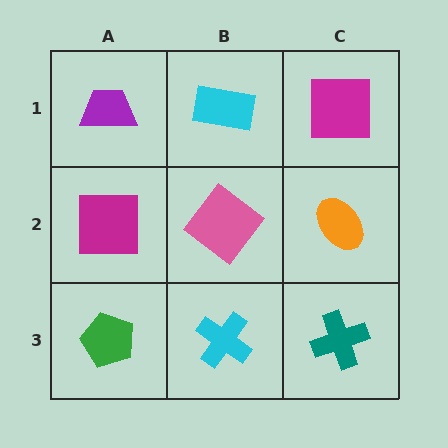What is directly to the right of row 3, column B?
A teal cross.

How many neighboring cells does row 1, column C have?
2.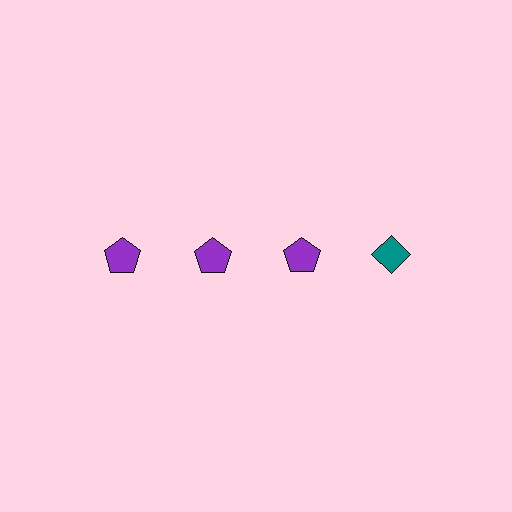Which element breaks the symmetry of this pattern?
The teal diamond in the top row, second from right column breaks the symmetry. All other shapes are purple pentagons.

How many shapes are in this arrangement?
There are 4 shapes arranged in a grid pattern.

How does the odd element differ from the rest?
It differs in both color (teal instead of purple) and shape (diamond instead of pentagon).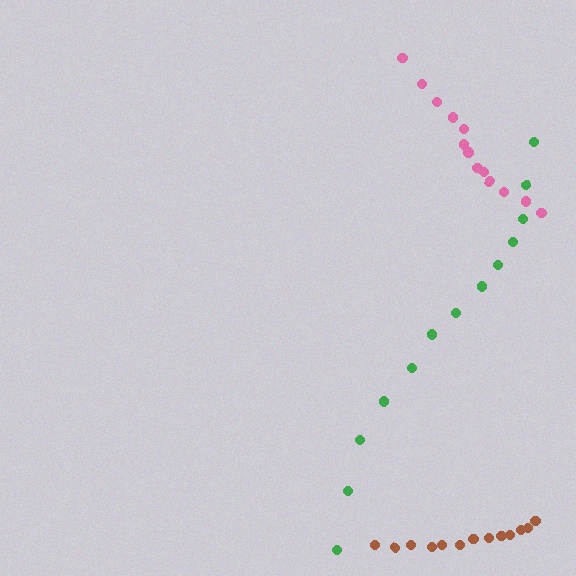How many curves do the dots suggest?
There are 3 distinct paths.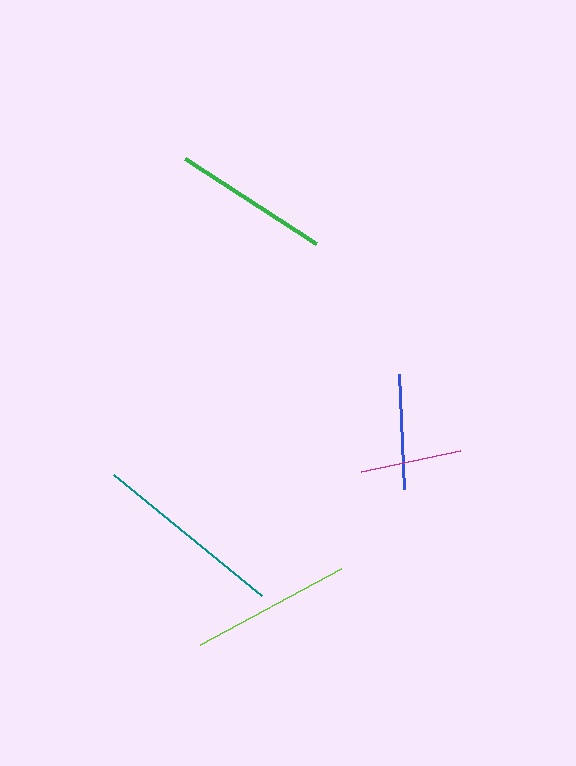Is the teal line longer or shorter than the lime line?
The teal line is longer than the lime line.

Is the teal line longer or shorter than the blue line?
The teal line is longer than the blue line.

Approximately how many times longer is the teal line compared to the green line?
The teal line is approximately 1.2 times the length of the green line.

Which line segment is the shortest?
The magenta line is the shortest at approximately 101 pixels.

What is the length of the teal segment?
The teal segment is approximately 191 pixels long.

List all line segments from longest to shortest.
From longest to shortest: teal, lime, green, blue, magenta.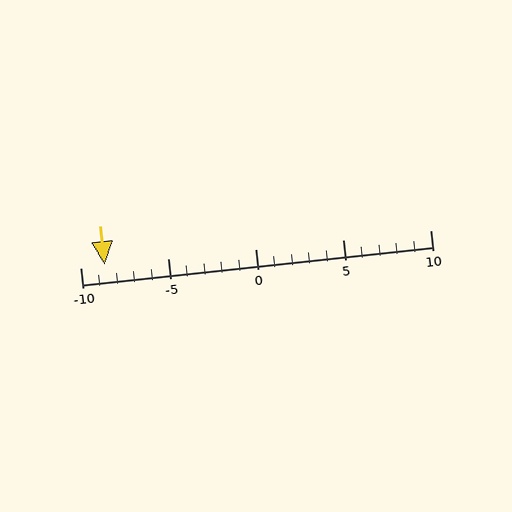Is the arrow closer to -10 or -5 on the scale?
The arrow is closer to -10.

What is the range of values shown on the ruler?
The ruler shows values from -10 to 10.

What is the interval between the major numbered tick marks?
The major tick marks are spaced 5 units apart.